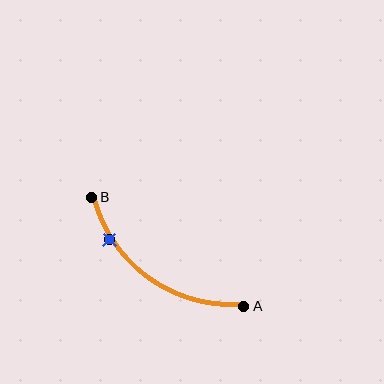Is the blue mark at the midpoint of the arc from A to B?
No. The blue mark lies on the arc but is closer to endpoint B. The arc midpoint would be at the point on the curve equidistant along the arc from both A and B.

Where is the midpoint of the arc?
The arc midpoint is the point on the curve farthest from the straight line joining A and B. It sits below and to the left of that line.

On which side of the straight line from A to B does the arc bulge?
The arc bulges below and to the left of the straight line connecting A and B.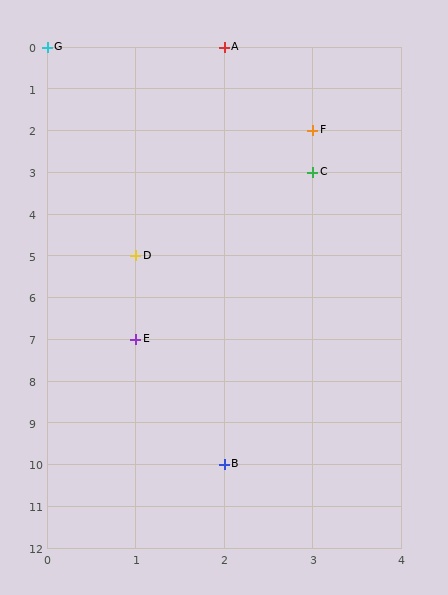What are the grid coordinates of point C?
Point C is at grid coordinates (3, 3).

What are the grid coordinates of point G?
Point G is at grid coordinates (0, 0).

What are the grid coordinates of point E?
Point E is at grid coordinates (1, 7).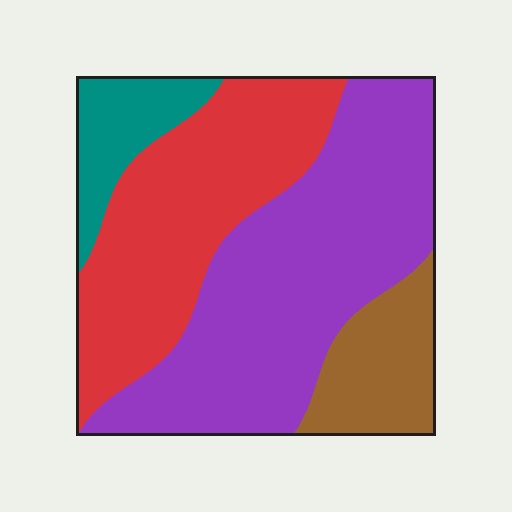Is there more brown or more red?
Red.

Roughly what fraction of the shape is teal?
Teal takes up about one tenth (1/10) of the shape.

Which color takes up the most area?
Purple, at roughly 45%.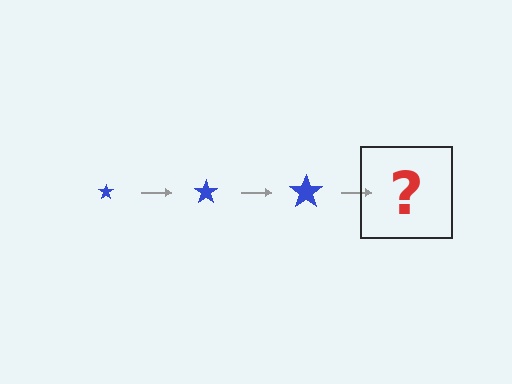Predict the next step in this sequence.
The next step is a blue star, larger than the previous one.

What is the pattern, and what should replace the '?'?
The pattern is that the star gets progressively larger each step. The '?' should be a blue star, larger than the previous one.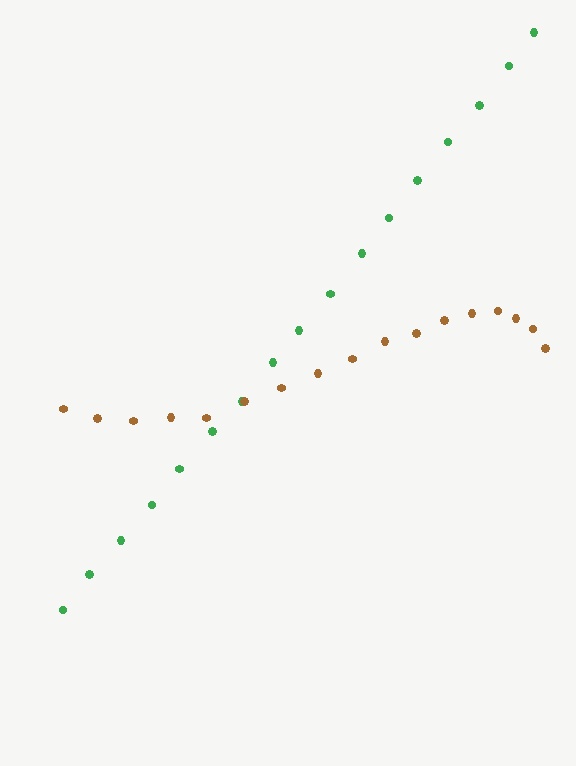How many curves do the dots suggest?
There are 2 distinct paths.